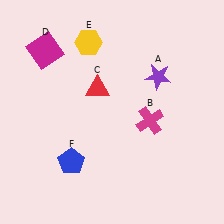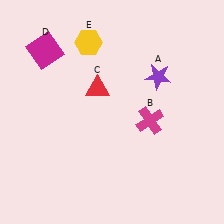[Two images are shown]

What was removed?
The blue pentagon (F) was removed in Image 2.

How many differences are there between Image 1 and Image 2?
There is 1 difference between the two images.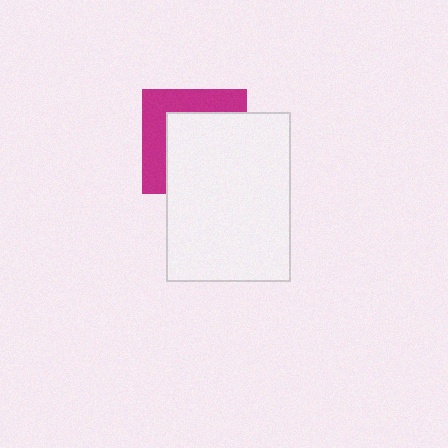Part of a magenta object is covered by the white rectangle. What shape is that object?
It is a square.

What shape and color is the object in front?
The object in front is a white rectangle.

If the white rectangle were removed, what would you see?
You would see the complete magenta square.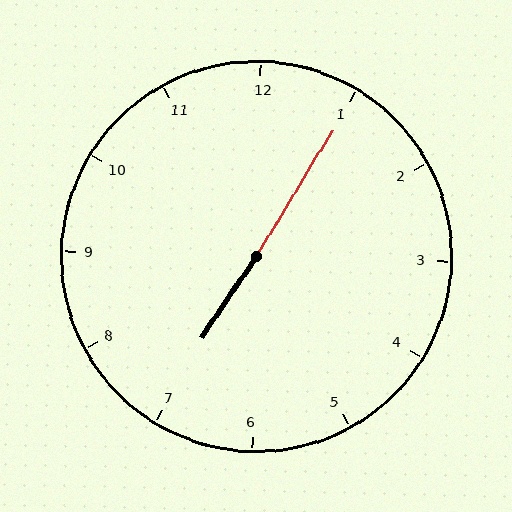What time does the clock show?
7:05.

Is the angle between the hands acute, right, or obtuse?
It is obtuse.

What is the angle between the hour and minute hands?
Approximately 178 degrees.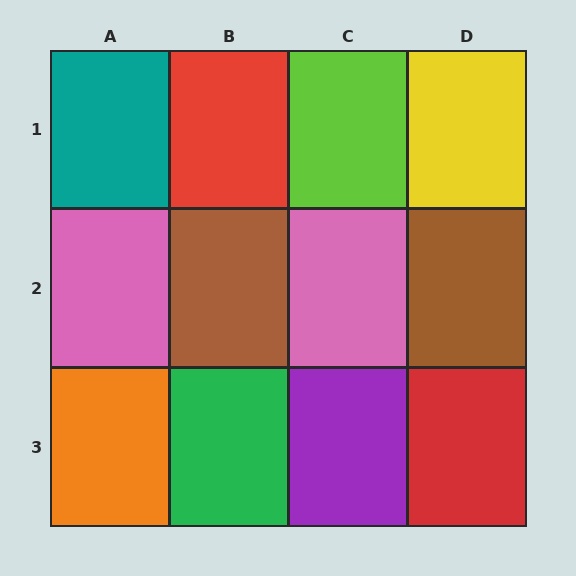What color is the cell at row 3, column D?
Red.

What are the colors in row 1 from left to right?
Teal, red, lime, yellow.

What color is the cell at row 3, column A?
Orange.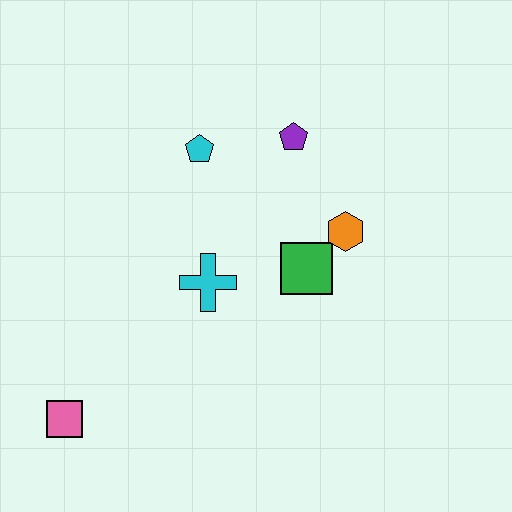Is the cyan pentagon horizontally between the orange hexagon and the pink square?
Yes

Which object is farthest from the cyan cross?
The pink square is farthest from the cyan cross.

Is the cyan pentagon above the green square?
Yes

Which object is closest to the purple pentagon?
The cyan pentagon is closest to the purple pentagon.